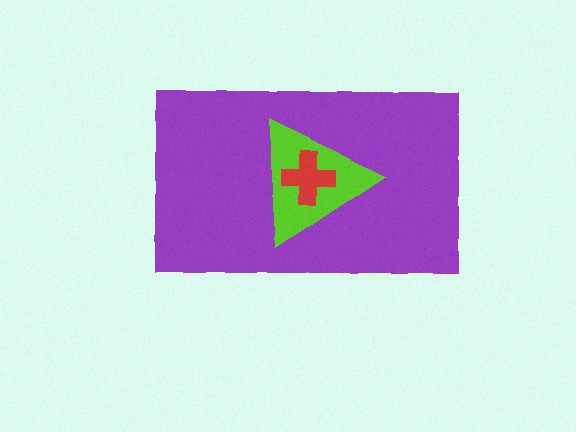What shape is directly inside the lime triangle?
The red cross.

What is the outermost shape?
The purple rectangle.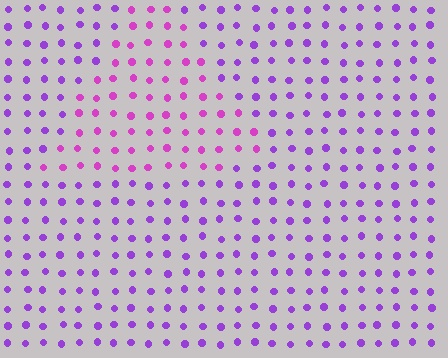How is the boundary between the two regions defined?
The boundary is defined purely by a slight shift in hue (about 32 degrees). Spacing, size, and orientation are identical on both sides.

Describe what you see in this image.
The image is filled with small purple elements in a uniform arrangement. A triangle-shaped region is visible where the elements are tinted to a slightly different hue, forming a subtle color boundary.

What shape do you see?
I see a triangle.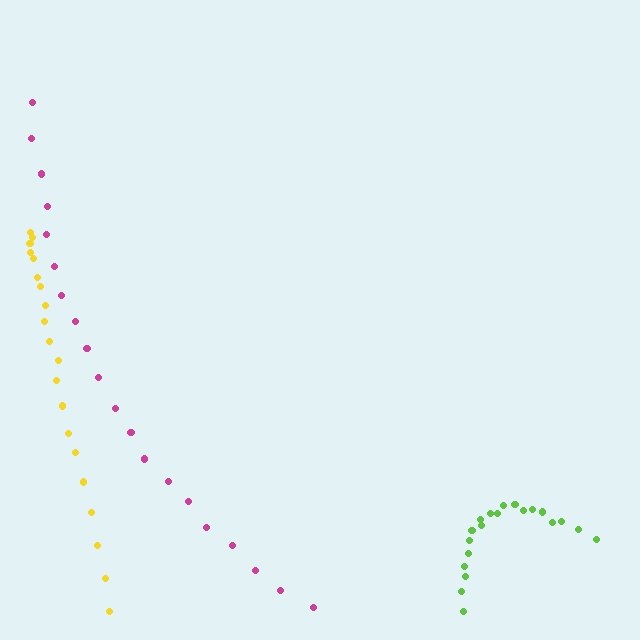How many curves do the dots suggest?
There are 3 distinct paths.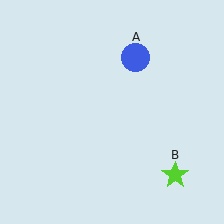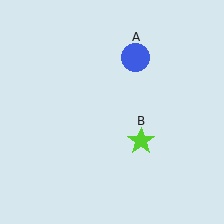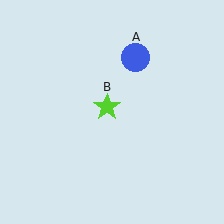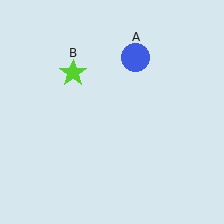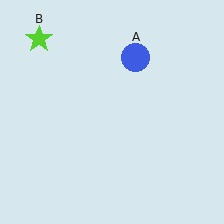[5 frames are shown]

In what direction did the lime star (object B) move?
The lime star (object B) moved up and to the left.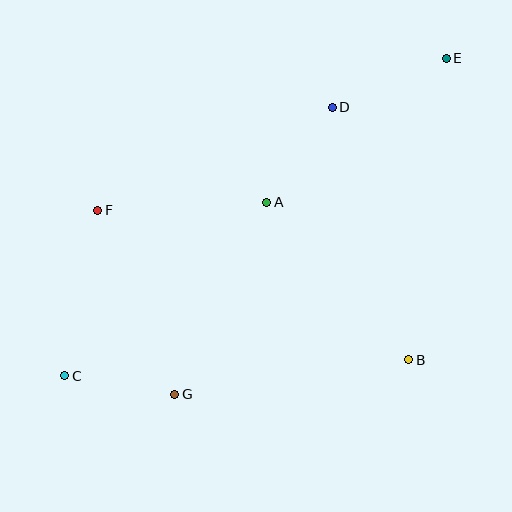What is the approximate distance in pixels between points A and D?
The distance between A and D is approximately 115 pixels.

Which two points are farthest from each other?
Points C and E are farthest from each other.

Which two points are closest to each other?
Points C and G are closest to each other.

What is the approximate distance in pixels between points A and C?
The distance between A and C is approximately 266 pixels.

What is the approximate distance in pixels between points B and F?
The distance between B and F is approximately 345 pixels.